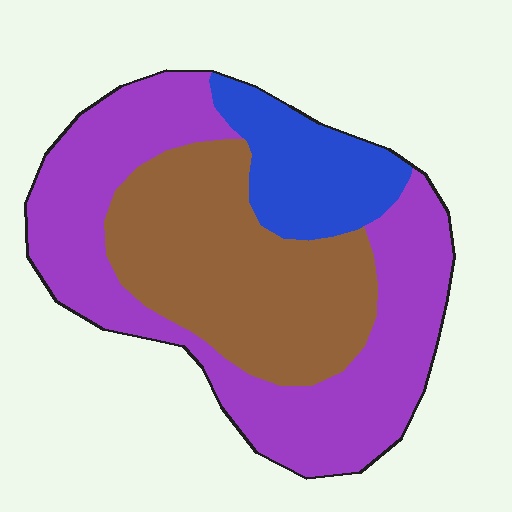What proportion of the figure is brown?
Brown takes up about three eighths (3/8) of the figure.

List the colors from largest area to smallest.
From largest to smallest: purple, brown, blue.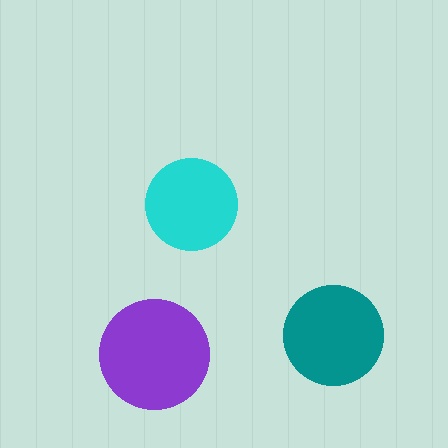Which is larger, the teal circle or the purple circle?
The purple one.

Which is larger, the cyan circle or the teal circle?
The teal one.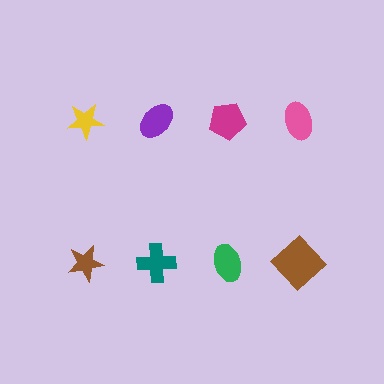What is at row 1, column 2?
A purple ellipse.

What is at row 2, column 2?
A teal cross.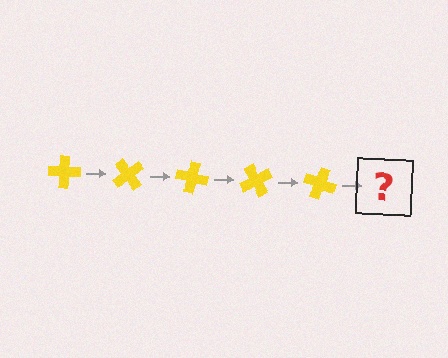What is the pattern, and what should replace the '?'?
The pattern is that the cross rotates 50 degrees each step. The '?' should be a yellow cross rotated 250 degrees.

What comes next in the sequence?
The next element should be a yellow cross rotated 250 degrees.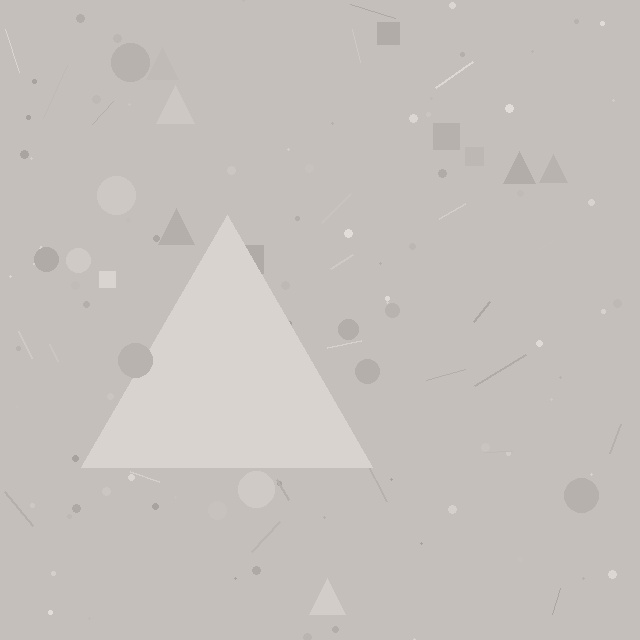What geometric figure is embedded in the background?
A triangle is embedded in the background.